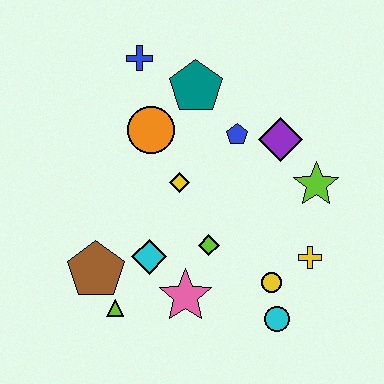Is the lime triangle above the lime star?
No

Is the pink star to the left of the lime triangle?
No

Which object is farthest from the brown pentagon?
The lime star is farthest from the brown pentagon.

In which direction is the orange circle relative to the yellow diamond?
The orange circle is above the yellow diamond.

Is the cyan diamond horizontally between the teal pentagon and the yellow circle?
No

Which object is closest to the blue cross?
The teal pentagon is closest to the blue cross.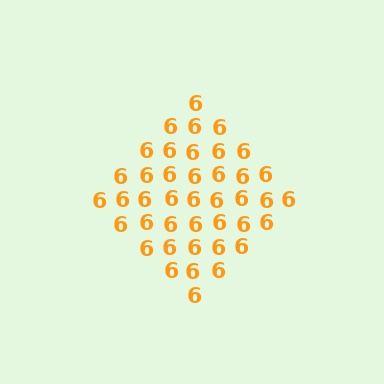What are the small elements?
The small elements are digit 6's.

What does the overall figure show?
The overall figure shows a diamond.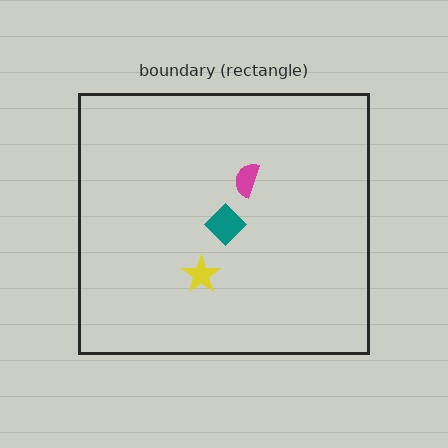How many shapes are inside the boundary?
3 inside, 0 outside.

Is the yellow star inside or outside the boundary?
Inside.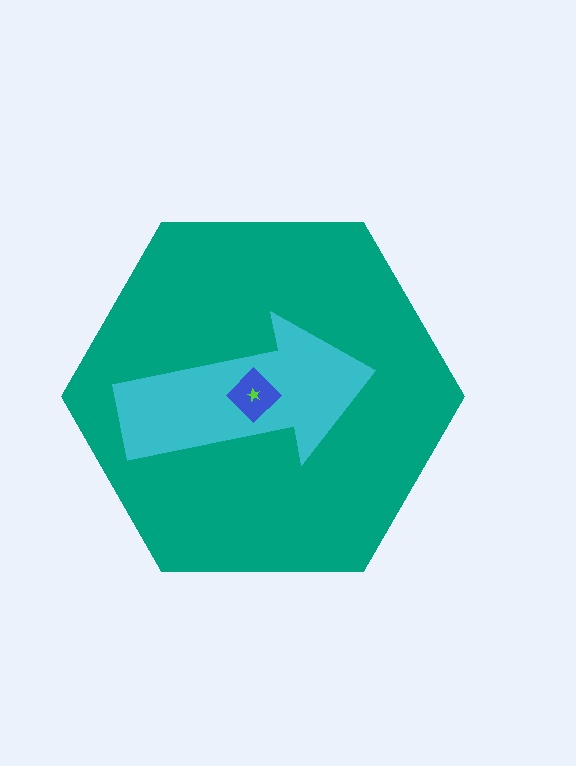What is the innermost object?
The lime star.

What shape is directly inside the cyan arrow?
The blue diamond.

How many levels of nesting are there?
4.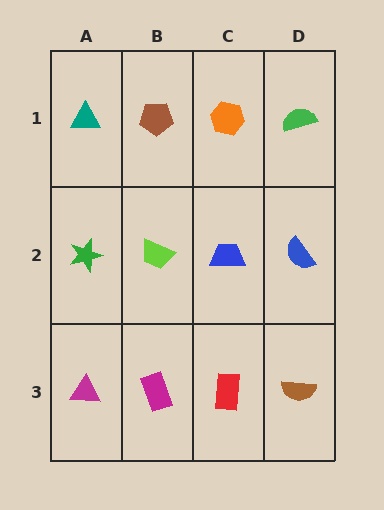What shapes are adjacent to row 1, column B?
A lime trapezoid (row 2, column B), a teal triangle (row 1, column A), an orange hexagon (row 1, column C).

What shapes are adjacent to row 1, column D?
A blue semicircle (row 2, column D), an orange hexagon (row 1, column C).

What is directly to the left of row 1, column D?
An orange hexagon.